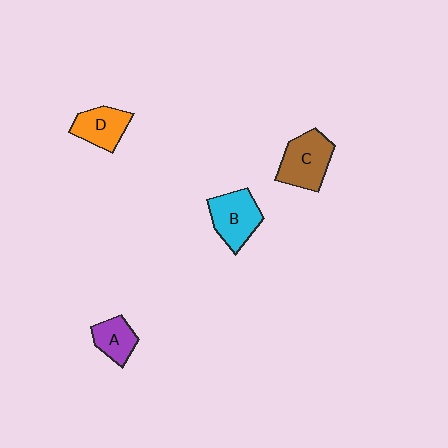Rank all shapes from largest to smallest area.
From largest to smallest: C (brown), B (cyan), D (orange), A (purple).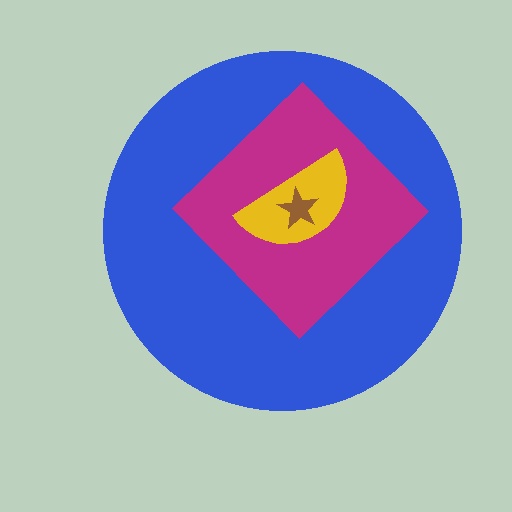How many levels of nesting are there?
4.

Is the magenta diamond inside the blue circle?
Yes.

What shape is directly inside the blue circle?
The magenta diamond.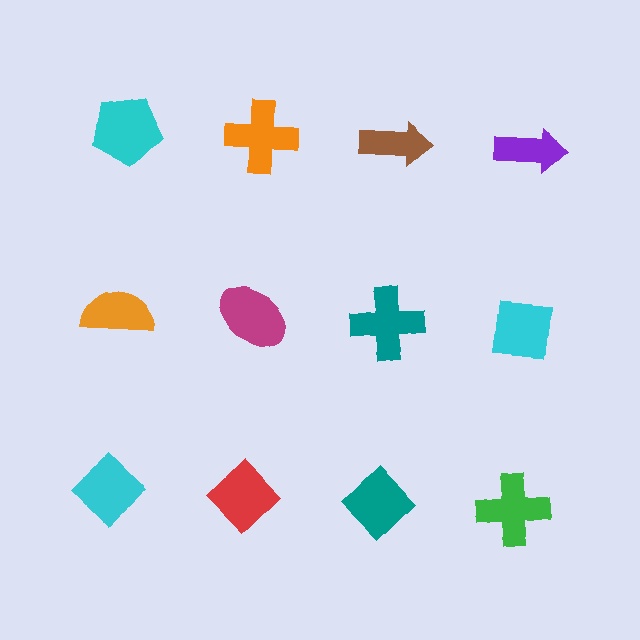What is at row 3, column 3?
A teal diamond.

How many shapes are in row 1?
4 shapes.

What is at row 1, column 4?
A purple arrow.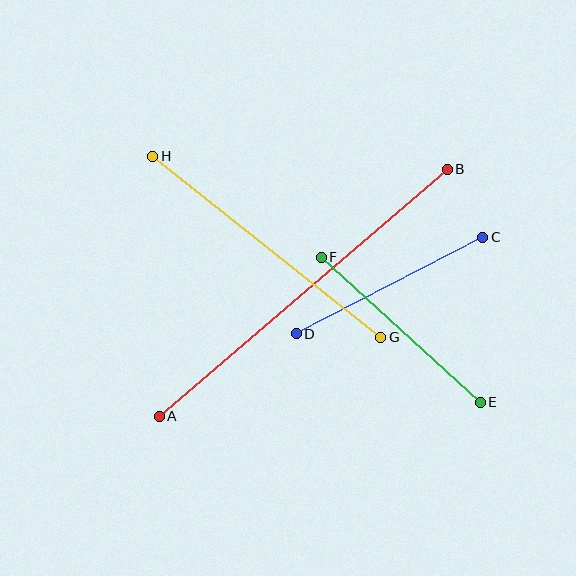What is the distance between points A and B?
The distance is approximately 379 pixels.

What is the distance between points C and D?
The distance is approximately 210 pixels.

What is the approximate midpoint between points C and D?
The midpoint is at approximately (389, 285) pixels.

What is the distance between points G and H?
The distance is approximately 291 pixels.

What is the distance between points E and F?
The distance is approximately 215 pixels.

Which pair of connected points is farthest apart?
Points A and B are farthest apart.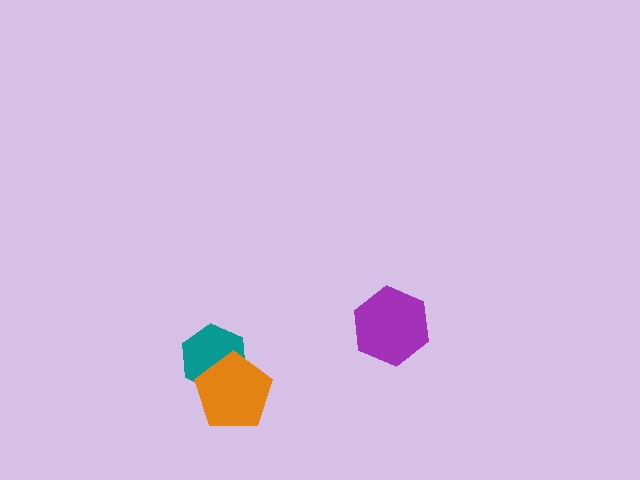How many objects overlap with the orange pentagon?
1 object overlaps with the orange pentagon.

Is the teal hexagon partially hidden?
Yes, it is partially covered by another shape.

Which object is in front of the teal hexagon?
The orange pentagon is in front of the teal hexagon.